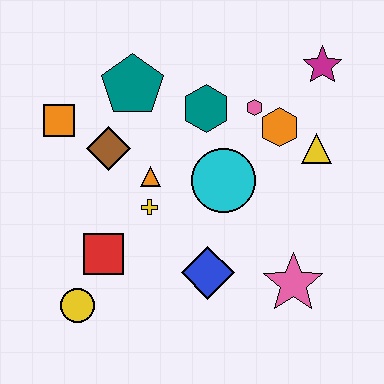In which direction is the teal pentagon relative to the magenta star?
The teal pentagon is to the left of the magenta star.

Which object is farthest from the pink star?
The orange square is farthest from the pink star.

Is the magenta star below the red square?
No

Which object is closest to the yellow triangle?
The orange hexagon is closest to the yellow triangle.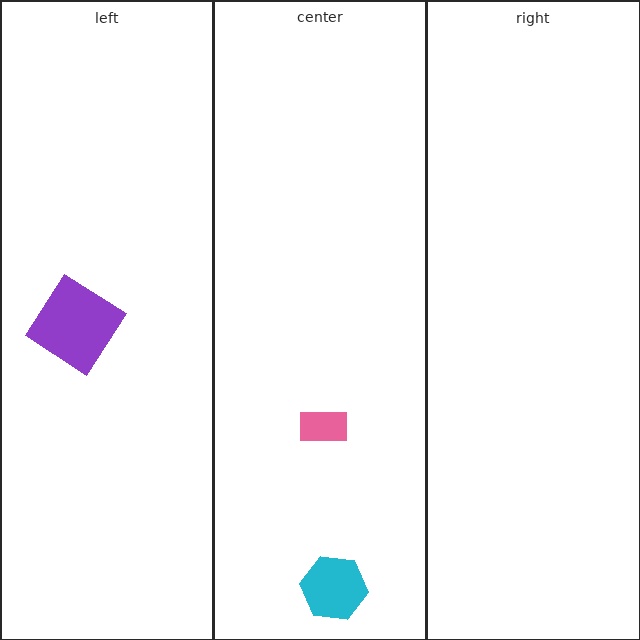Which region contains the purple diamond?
The left region.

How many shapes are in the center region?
2.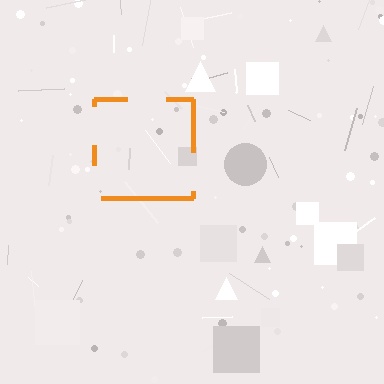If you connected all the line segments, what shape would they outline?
They would outline a square.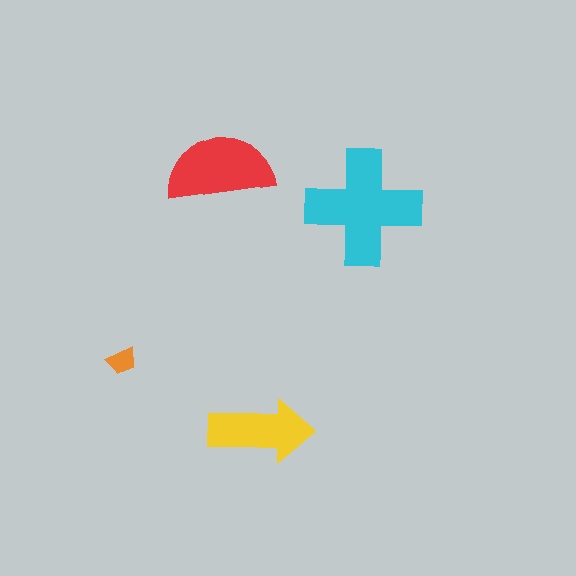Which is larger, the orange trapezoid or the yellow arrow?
The yellow arrow.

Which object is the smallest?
The orange trapezoid.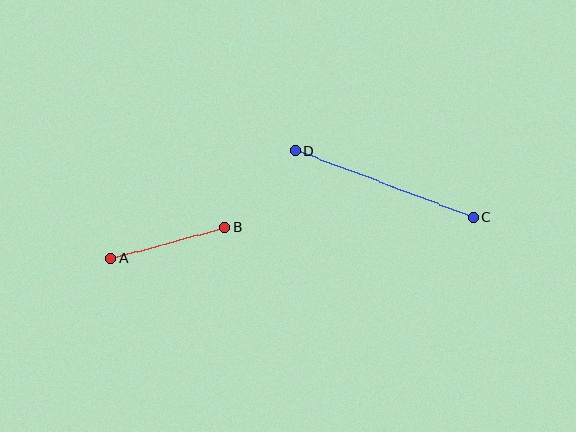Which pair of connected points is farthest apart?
Points C and D are farthest apart.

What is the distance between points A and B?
The distance is approximately 118 pixels.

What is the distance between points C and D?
The distance is approximately 190 pixels.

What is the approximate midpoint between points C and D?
The midpoint is at approximately (384, 184) pixels.